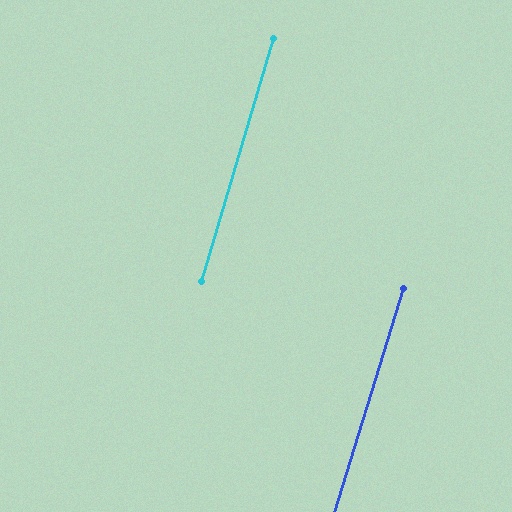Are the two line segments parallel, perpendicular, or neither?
Parallel — their directions differ by only 0.6°.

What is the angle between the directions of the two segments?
Approximately 1 degree.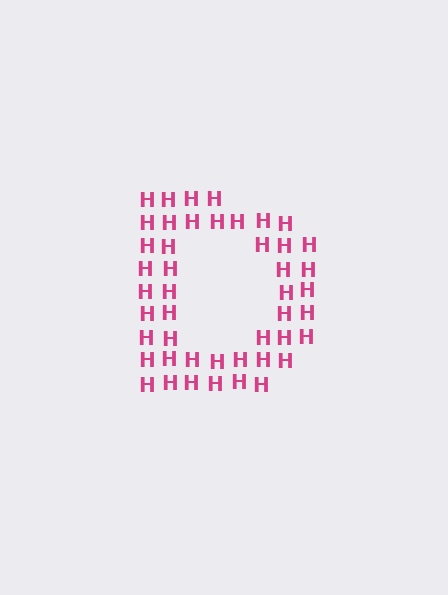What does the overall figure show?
The overall figure shows the letter D.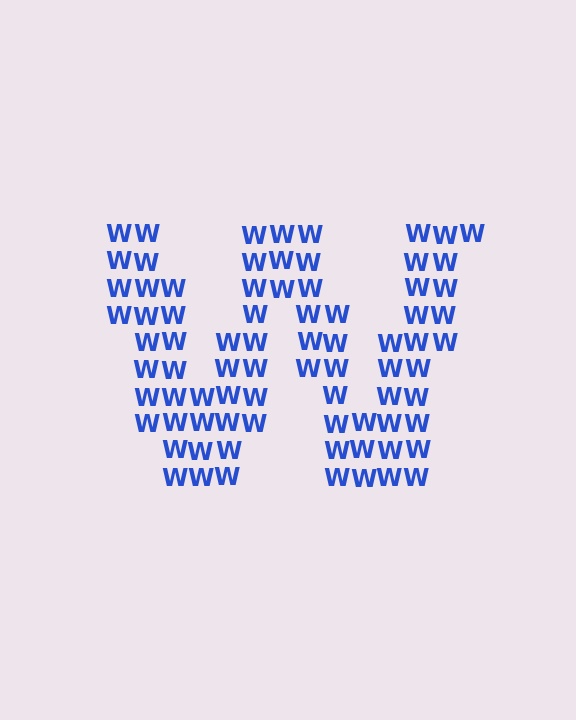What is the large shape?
The large shape is the letter W.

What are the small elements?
The small elements are letter W's.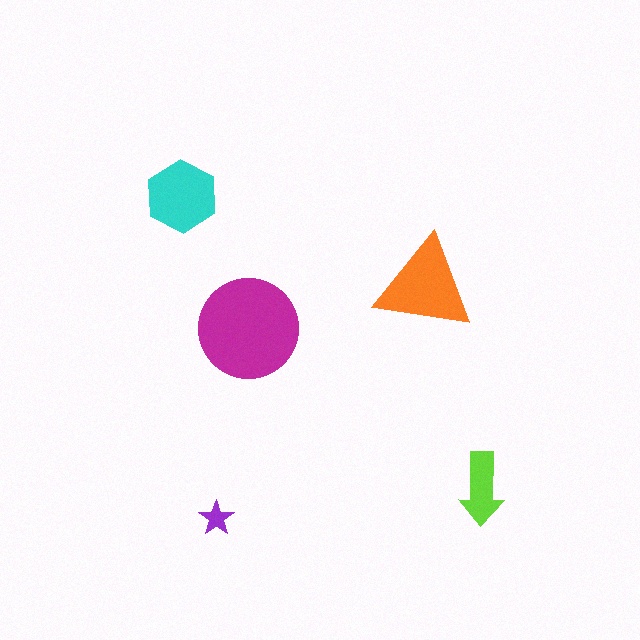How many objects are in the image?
There are 5 objects in the image.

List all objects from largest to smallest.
The magenta circle, the orange triangle, the cyan hexagon, the lime arrow, the purple star.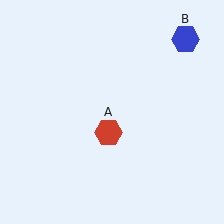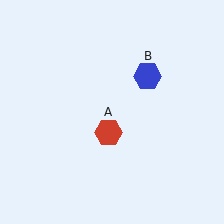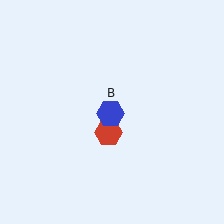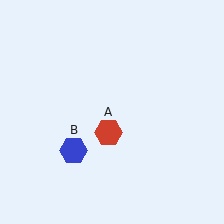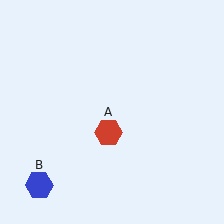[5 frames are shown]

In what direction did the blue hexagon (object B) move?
The blue hexagon (object B) moved down and to the left.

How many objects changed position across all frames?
1 object changed position: blue hexagon (object B).